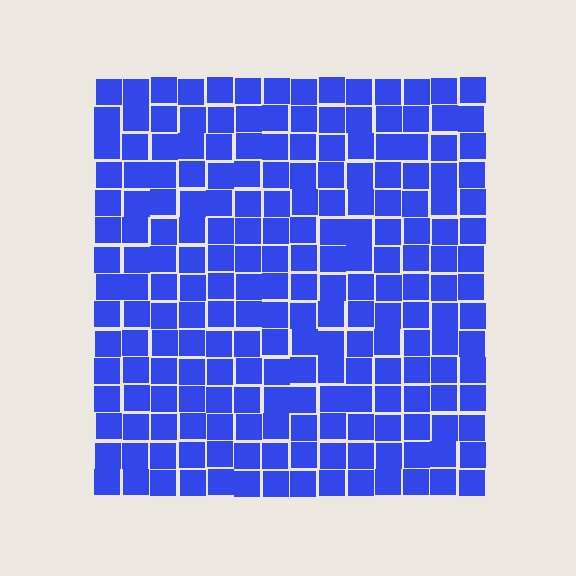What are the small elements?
The small elements are squares.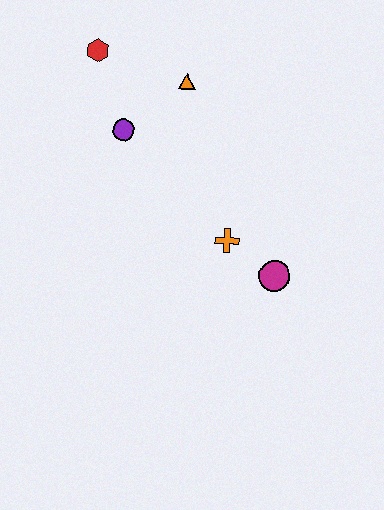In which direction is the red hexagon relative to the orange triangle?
The red hexagon is to the left of the orange triangle.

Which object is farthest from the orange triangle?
The magenta circle is farthest from the orange triangle.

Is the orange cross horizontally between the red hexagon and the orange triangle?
No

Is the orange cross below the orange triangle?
Yes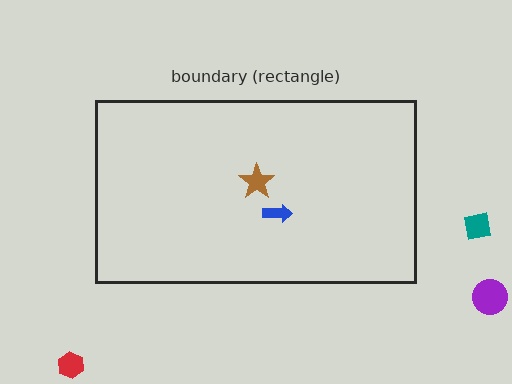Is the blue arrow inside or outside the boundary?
Inside.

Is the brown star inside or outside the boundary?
Inside.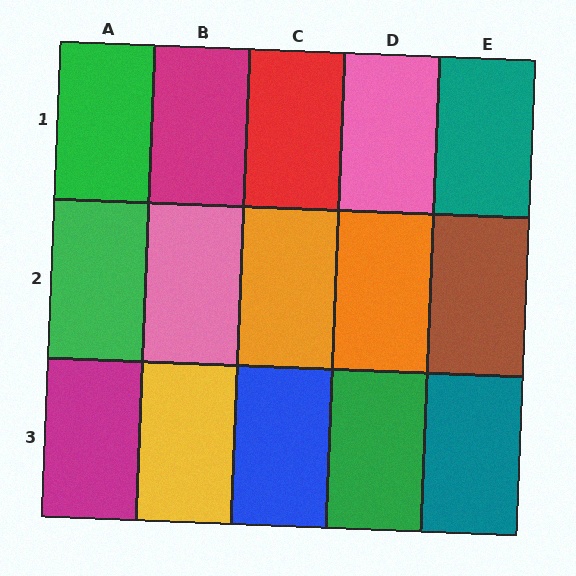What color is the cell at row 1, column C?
Red.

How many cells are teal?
2 cells are teal.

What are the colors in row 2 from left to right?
Green, pink, orange, orange, brown.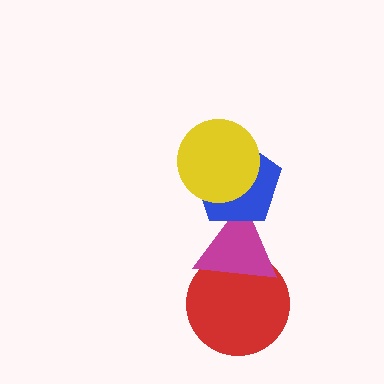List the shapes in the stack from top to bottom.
From top to bottom: the yellow circle, the blue pentagon, the magenta triangle, the red circle.